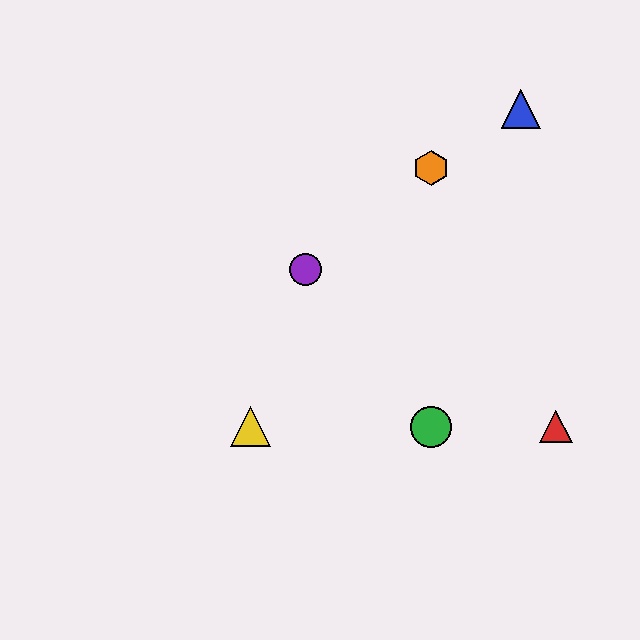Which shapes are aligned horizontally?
The red triangle, the green circle, the yellow triangle are aligned horizontally.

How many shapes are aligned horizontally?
3 shapes (the red triangle, the green circle, the yellow triangle) are aligned horizontally.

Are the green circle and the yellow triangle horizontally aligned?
Yes, both are at y≈427.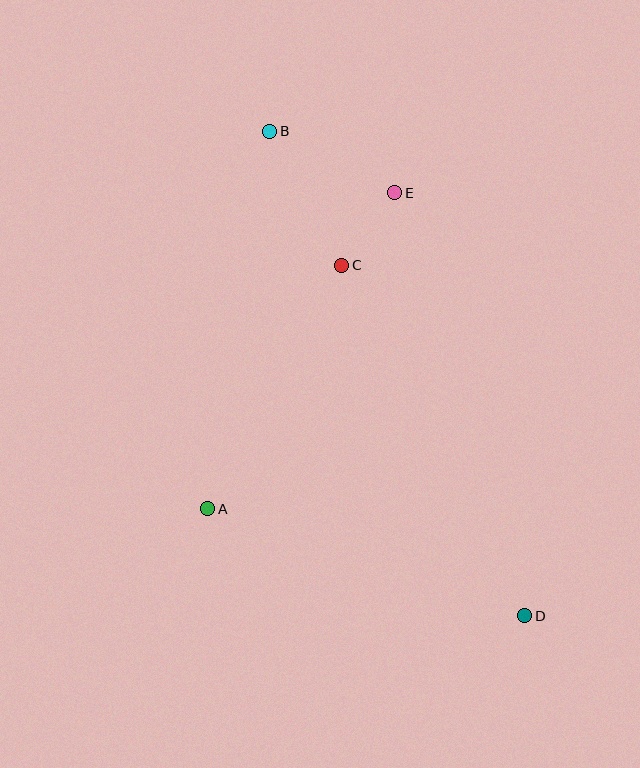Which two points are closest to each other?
Points C and E are closest to each other.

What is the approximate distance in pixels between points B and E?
The distance between B and E is approximately 139 pixels.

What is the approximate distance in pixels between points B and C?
The distance between B and C is approximately 152 pixels.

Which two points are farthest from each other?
Points B and D are farthest from each other.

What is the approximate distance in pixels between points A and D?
The distance between A and D is approximately 335 pixels.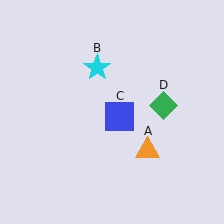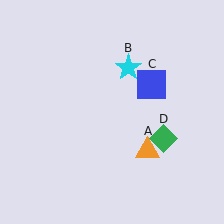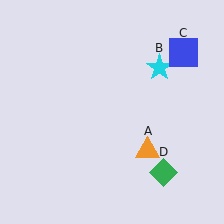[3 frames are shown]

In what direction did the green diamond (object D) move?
The green diamond (object D) moved down.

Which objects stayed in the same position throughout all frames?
Orange triangle (object A) remained stationary.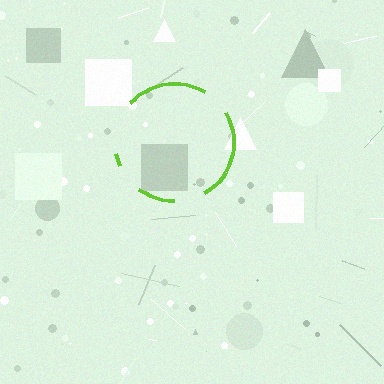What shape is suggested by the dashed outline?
The dashed outline suggests a circle.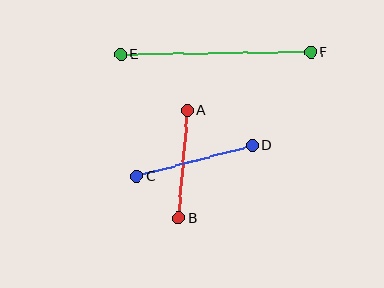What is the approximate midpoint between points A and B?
The midpoint is at approximately (183, 164) pixels.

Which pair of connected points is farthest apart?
Points E and F are farthest apart.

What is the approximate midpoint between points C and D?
The midpoint is at approximately (194, 161) pixels.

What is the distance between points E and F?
The distance is approximately 190 pixels.